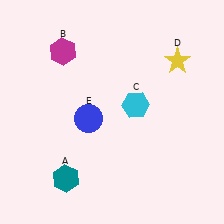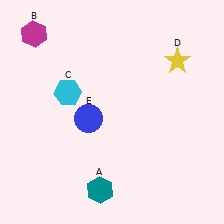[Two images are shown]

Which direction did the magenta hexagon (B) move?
The magenta hexagon (B) moved left.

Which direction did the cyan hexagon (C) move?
The cyan hexagon (C) moved left.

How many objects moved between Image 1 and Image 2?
3 objects moved between the two images.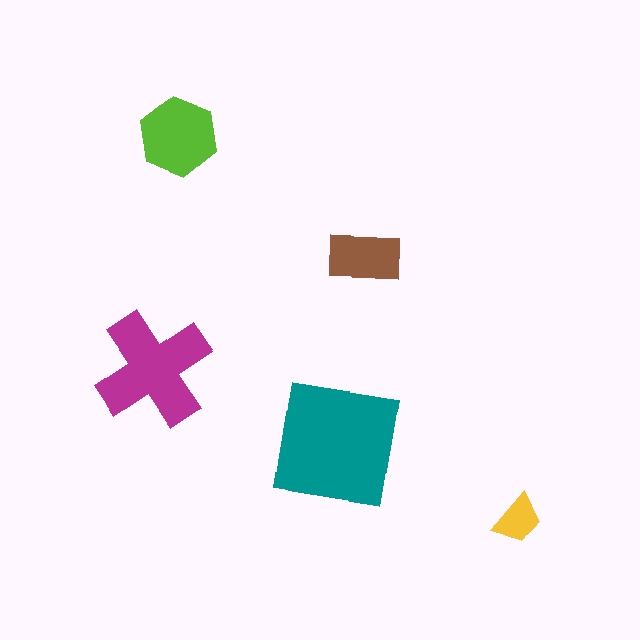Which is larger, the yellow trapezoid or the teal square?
The teal square.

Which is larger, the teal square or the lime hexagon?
The teal square.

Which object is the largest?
The teal square.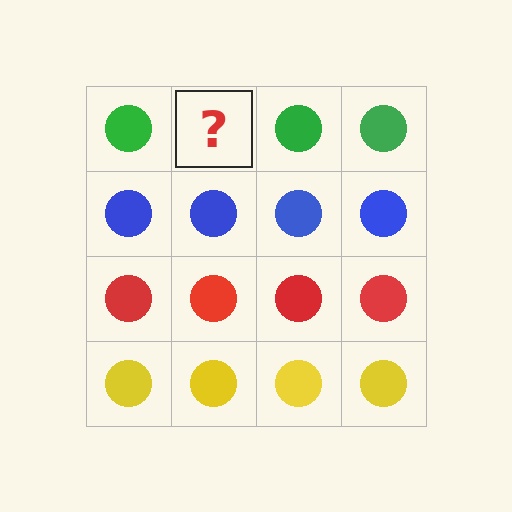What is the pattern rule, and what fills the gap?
The rule is that each row has a consistent color. The gap should be filled with a green circle.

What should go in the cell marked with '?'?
The missing cell should contain a green circle.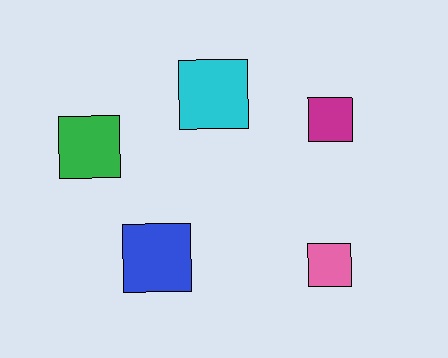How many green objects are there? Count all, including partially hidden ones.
There is 1 green object.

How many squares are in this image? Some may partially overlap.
There are 5 squares.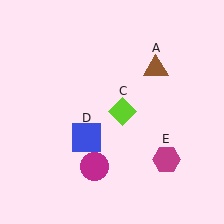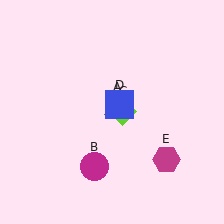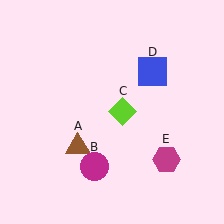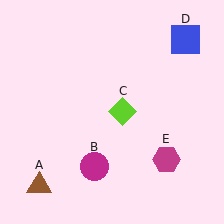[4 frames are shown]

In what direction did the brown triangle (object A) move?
The brown triangle (object A) moved down and to the left.